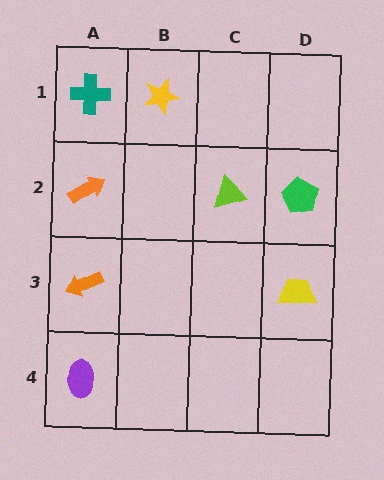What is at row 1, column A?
A teal cross.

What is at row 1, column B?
A yellow star.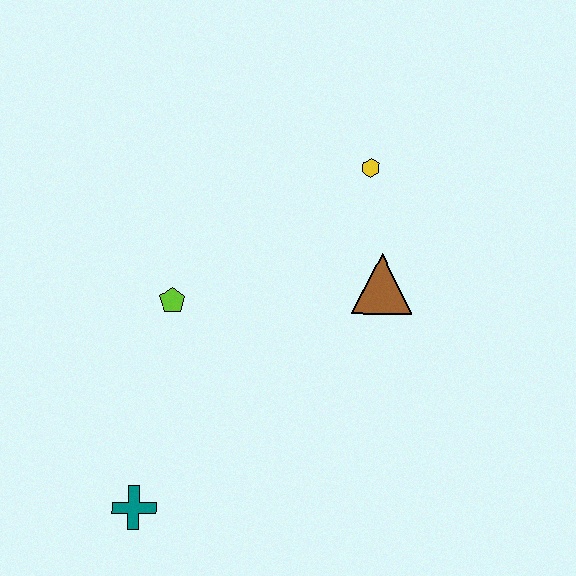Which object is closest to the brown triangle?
The yellow hexagon is closest to the brown triangle.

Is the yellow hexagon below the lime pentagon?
No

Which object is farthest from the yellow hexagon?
The teal cross is farthest from the yellow hexagon.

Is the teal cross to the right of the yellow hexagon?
No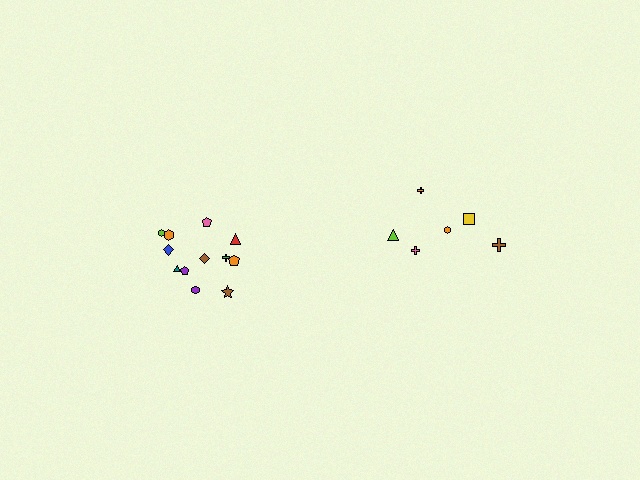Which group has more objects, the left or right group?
The left group.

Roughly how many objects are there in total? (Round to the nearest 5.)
Roughly 20 objects in total.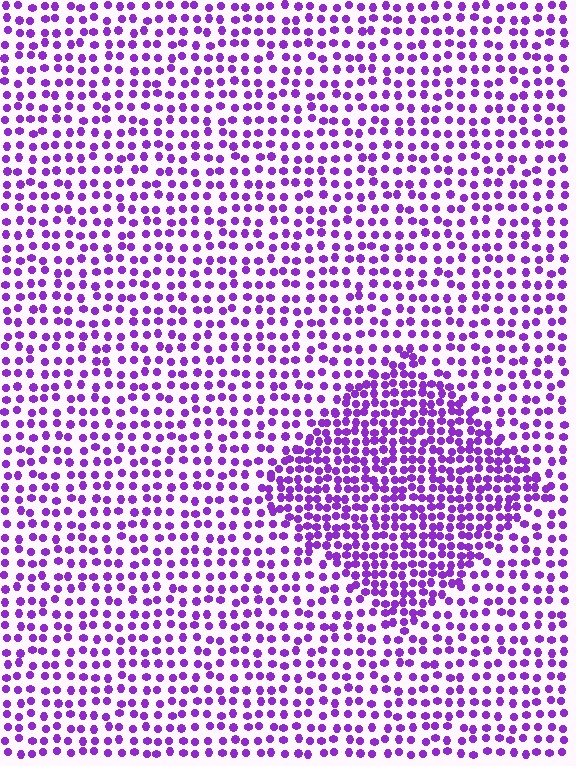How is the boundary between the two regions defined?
The boundary is defined by a change in element density (approximately 1.8x ratio). All elements are the same color, size, and shape.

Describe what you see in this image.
The image contains small purple elements arranged at two different densities. A diamond-shaped region is visible where the elements are more densely packed than the surrounding area.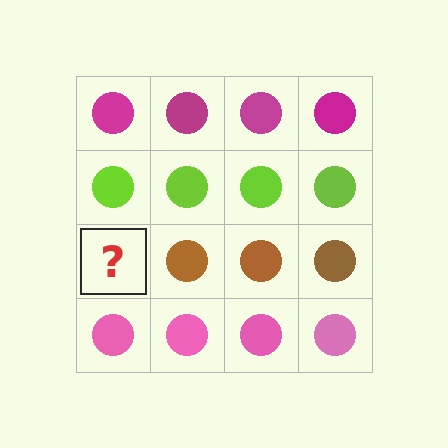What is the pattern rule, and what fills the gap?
The rule is that each row has a consistent color. The gap should be filled with a brown circle.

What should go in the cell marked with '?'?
The missing cell should contain a brown circle.